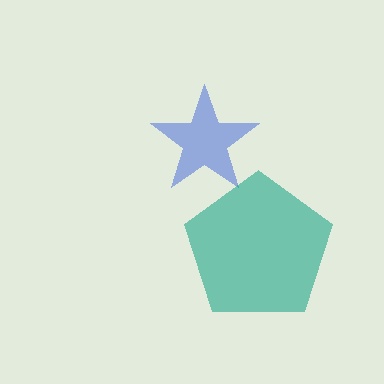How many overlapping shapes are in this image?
There are 2 overlapping shapes in the image.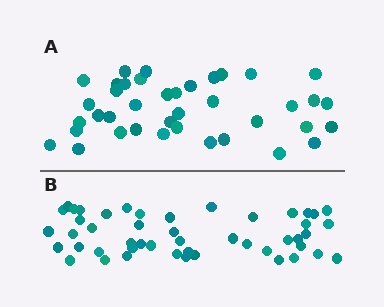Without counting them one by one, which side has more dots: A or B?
Region B (the bottom region) has more dots.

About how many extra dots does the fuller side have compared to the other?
Region B has roughly 8 or so more dots than region A.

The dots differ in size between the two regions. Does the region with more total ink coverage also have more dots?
No. Region A has more total ink coverage because its dots are larger, but region B actually contains more individual dots. Total area can be misleading — the number of items is what matters here.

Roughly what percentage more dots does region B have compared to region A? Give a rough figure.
About 25% more.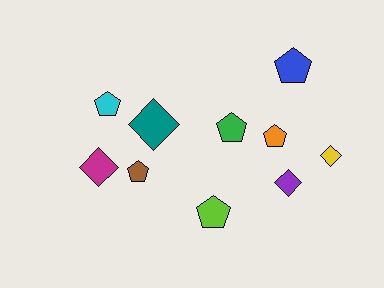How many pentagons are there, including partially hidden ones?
There are 6 pentagons.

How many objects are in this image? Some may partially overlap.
There are 10 objects.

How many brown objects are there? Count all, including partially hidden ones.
There is 1 brown object.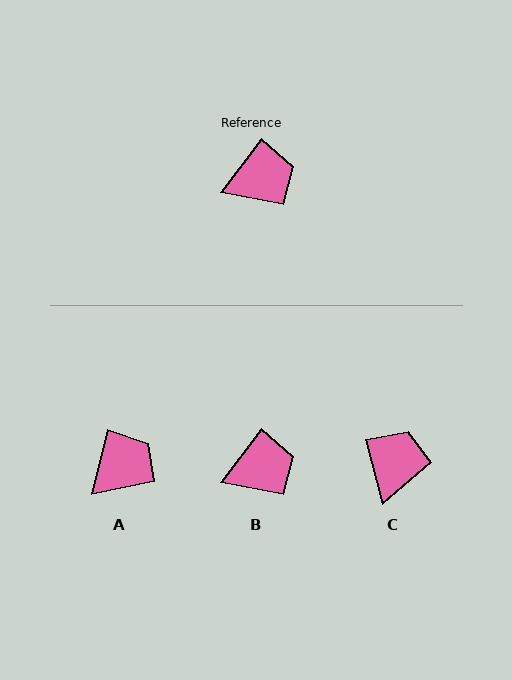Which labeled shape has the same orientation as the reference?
B.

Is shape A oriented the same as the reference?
No, it is off by about 23 degrees.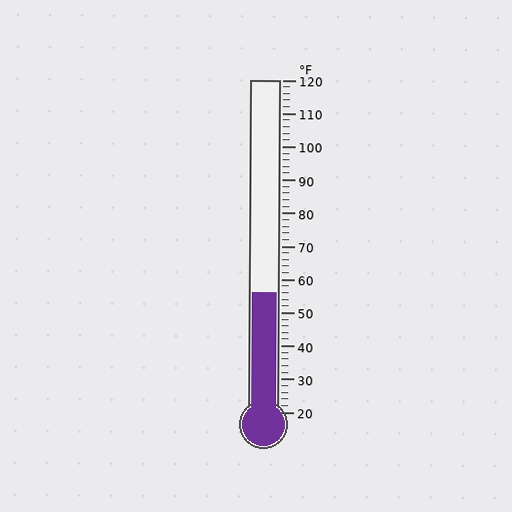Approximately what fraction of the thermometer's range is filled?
The thermometer is filled to approximately 35% of its range.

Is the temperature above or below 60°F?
The temperature is below 60°F.